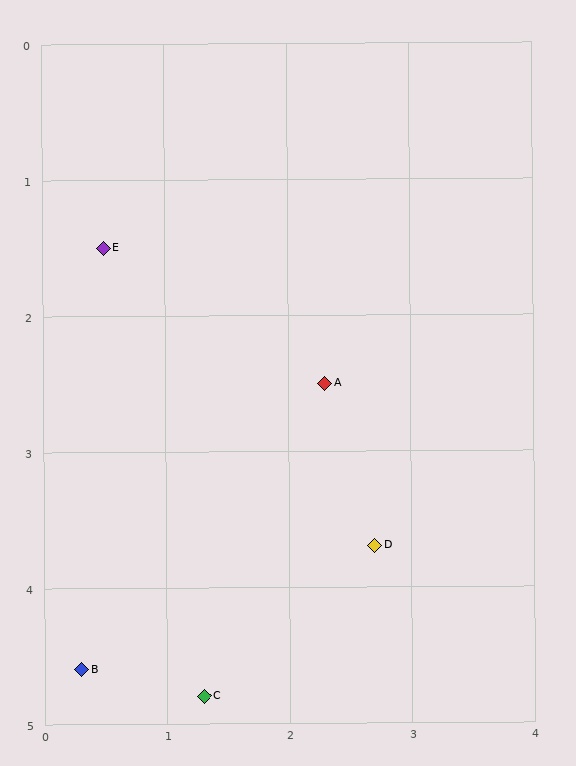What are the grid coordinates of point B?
Point B is at approximately (0.3, 4.6).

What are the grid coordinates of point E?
Point E is at approximately (0.5, 1.5).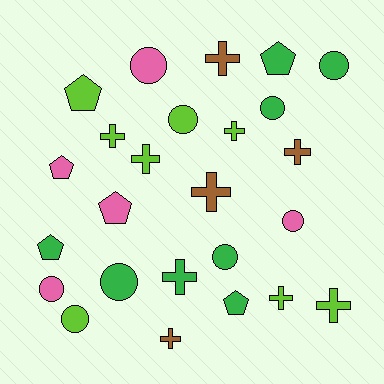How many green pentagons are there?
There are 3 green pentagons.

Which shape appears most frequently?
Cross, with 10 objects.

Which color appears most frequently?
Lime, with 8 objects.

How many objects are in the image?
There are 25 objects.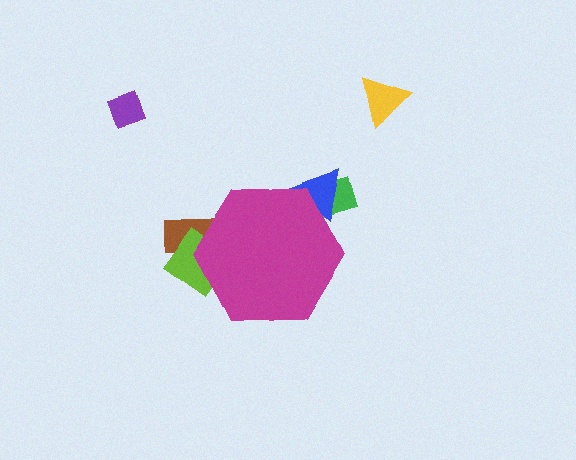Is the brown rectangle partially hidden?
Yes, the brown rectangle is partially hidden behind the magenta hexagon.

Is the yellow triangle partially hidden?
No, the yellow triangle is fully visible.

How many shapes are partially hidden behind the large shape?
4 shapes are partially hidden.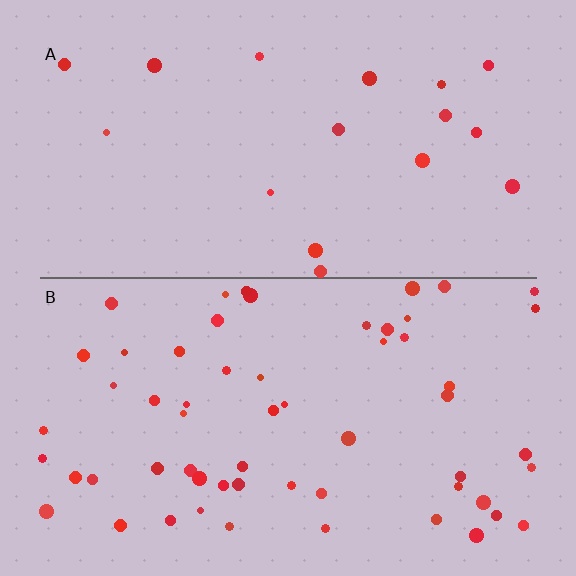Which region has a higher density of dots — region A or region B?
B (the bottom).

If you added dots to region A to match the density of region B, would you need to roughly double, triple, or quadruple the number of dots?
Approximately triple.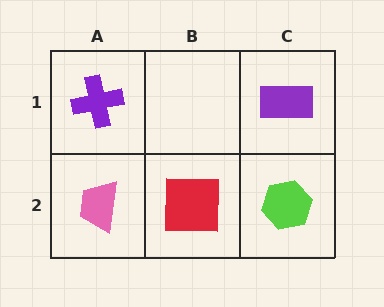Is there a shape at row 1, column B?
No, that cell is empty.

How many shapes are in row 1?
2 shapes.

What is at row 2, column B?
A red square.